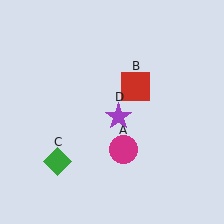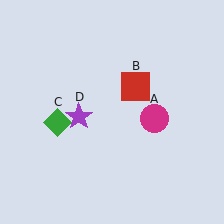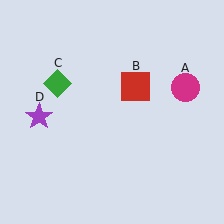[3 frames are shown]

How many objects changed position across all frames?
3 objects changed position: magenta circle (object A), green diamond (object C), purple star (object D).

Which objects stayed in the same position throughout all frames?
Red square (object B) remained stationary.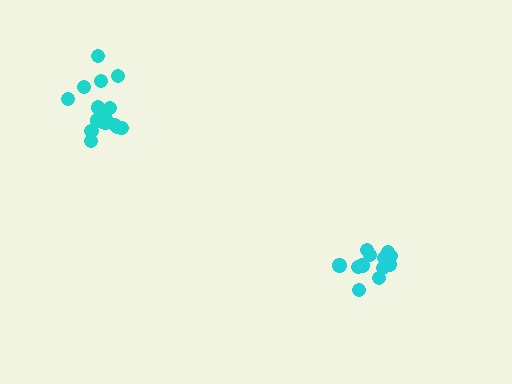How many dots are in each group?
Group 1: 12 dots, Group 2: 16 dots (28 total).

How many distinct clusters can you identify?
There are 2 distinct clusters.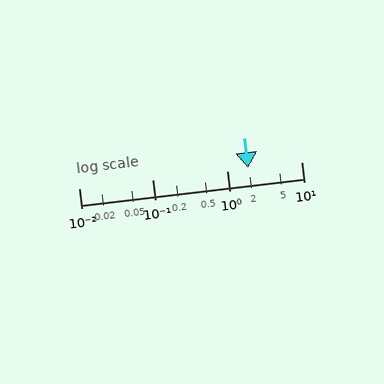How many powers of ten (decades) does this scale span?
The scale spans 3 decades, from 0.01 to 10.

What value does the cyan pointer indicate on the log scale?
The pointer indicates approximately 1.9.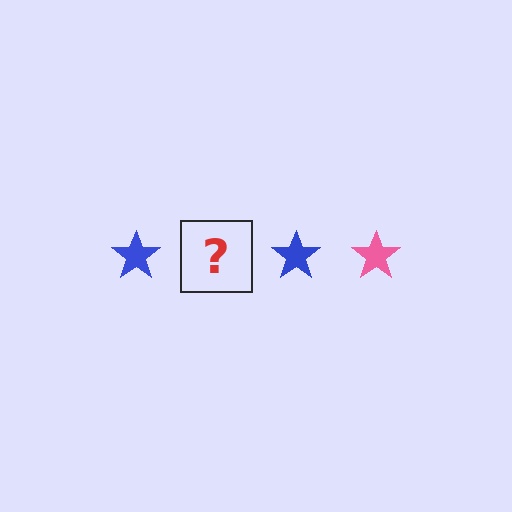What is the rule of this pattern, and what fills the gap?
The rule is that the pattern cycles through blue, pink stars. The gap should be filled with a pink star.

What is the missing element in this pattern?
The missing element is a pink star.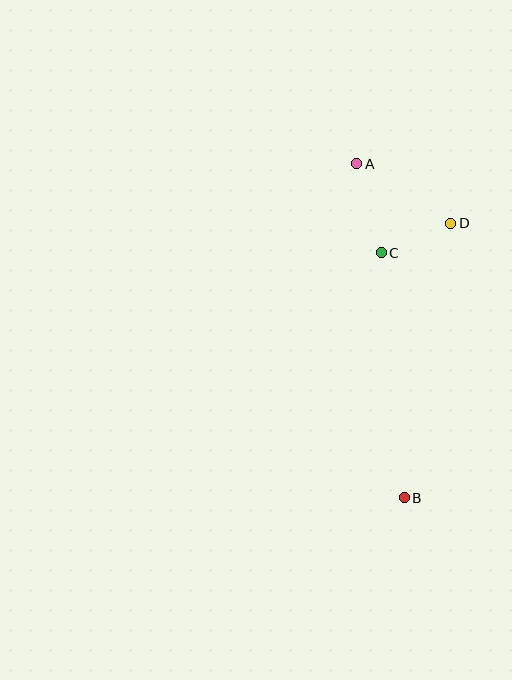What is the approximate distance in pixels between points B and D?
The distance between B and D is approximately 279 pixels.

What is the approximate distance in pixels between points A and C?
The distance between A and C is approximately 92 pixels.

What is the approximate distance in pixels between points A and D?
The distance between A and D is approximately 111 pixels.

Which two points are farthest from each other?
Points A and B are farthest from each other.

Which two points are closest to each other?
Points C and D are closest to each other.